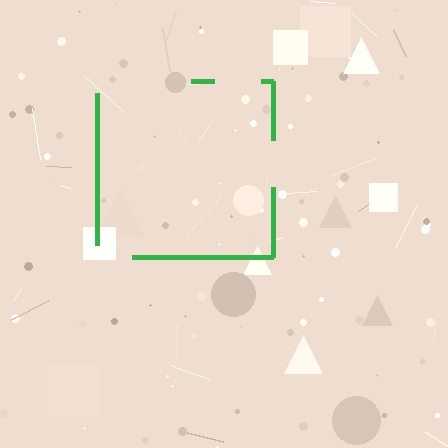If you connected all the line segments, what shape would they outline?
They would outline a square.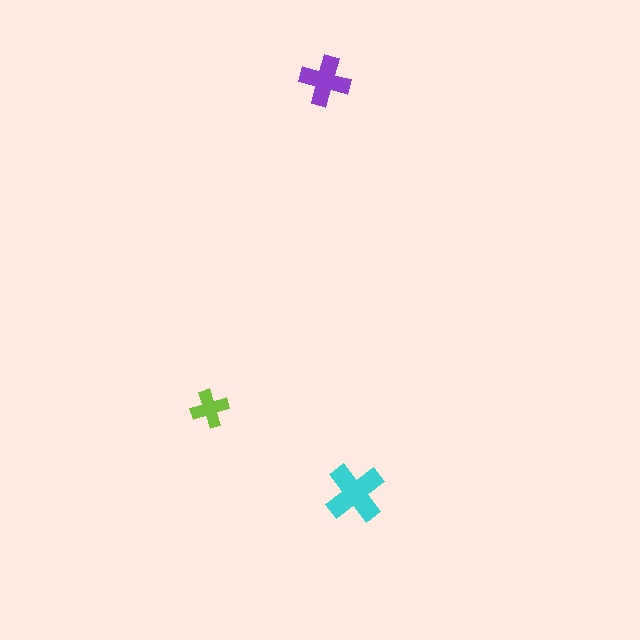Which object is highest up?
The purple cross is topmost.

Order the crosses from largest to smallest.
the cyan one, the purple one, the lime one.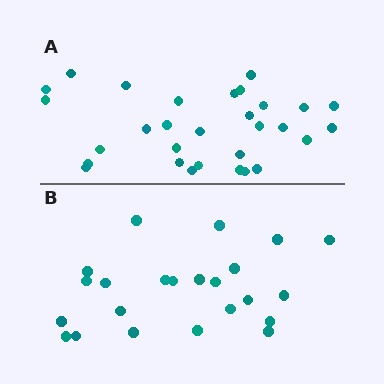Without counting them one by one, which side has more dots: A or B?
Region A (the top region) has more dots.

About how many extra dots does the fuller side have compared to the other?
Region A has roughly 8 or so more dots than region B.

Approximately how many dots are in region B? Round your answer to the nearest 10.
About 20 dots. (The exact count is 23, which rounds to 20.)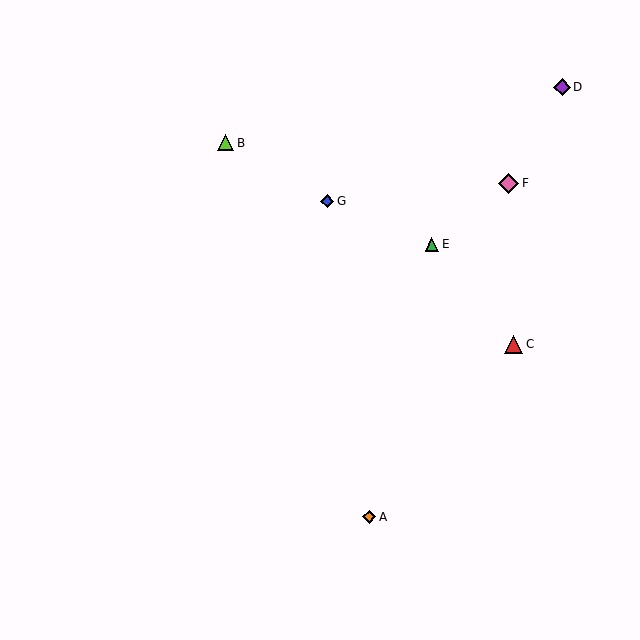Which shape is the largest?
The pink diamond (labeled F) is the largest.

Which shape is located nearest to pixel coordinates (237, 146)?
The lime triangle (labeled B) at (226, 143) is nearest to that location.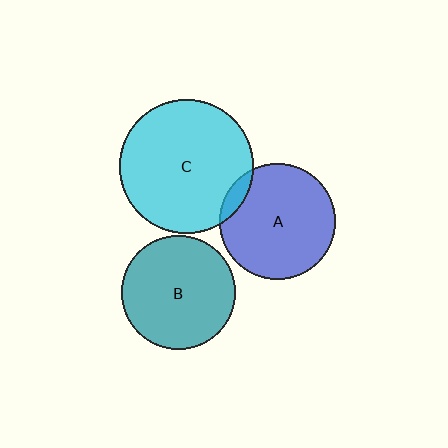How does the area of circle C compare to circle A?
Approximately 1.3 times.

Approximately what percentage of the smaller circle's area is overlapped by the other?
Approximately 10%.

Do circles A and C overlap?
Yes.